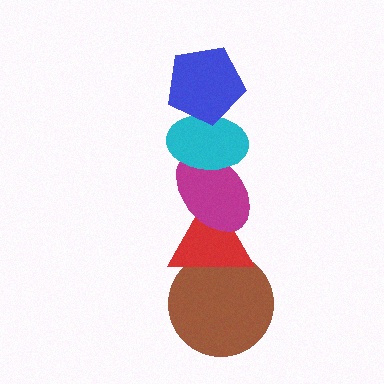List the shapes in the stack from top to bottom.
From top to bottom: the blue pentagon, the cyan ellipse, the magenta ellipse, the red triangle, the brown circle.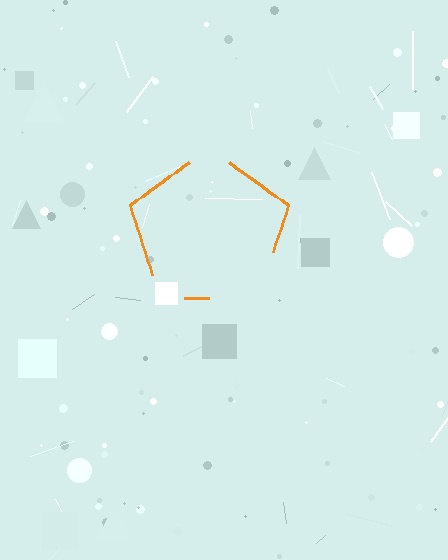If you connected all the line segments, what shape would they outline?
They would outline a pentagon.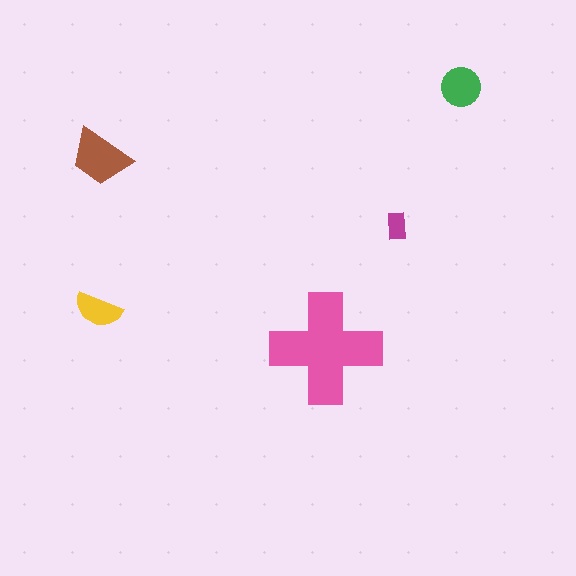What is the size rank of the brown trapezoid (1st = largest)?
2nd.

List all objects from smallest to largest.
The magenta rectangle, the yellow semicircle, the green circle, the brown trapezoid, the pink cross.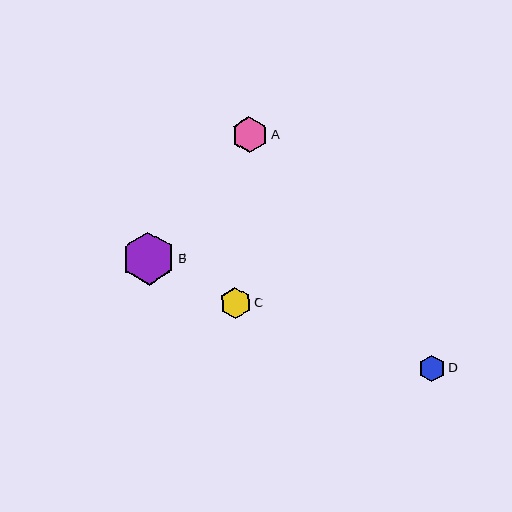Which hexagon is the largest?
Hexagon B is the largest with a size of approximately 53 pixels.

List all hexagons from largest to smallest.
From largest to smallest: B, A, C, D.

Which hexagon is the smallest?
Hexagon D is the smallest with a size of approximately 27 pixels.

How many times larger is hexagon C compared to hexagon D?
Hexagon C is approximately 1.2 times the size of hexagon D.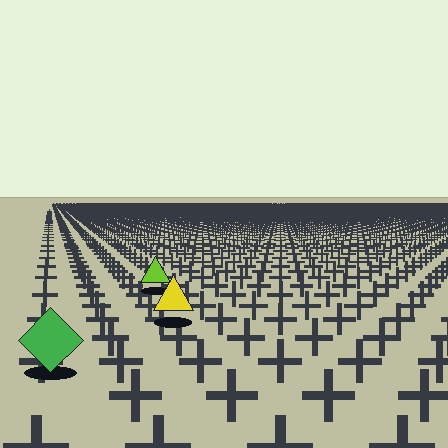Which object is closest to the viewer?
The green diamond is closest. The texture marks near it are larger and more spread out.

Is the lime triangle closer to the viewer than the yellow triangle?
No. The yellow triangle is closer — you can tell from the texture gradient: the ground texture is coarser near it.